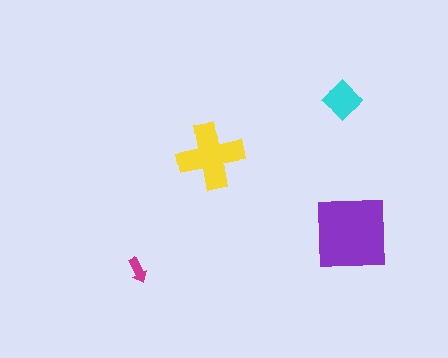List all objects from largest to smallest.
The purple square, the yellow cross, the cyan diamond, the magenta arrow.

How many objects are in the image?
There are 4 objects in the image.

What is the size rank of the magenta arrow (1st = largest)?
4th.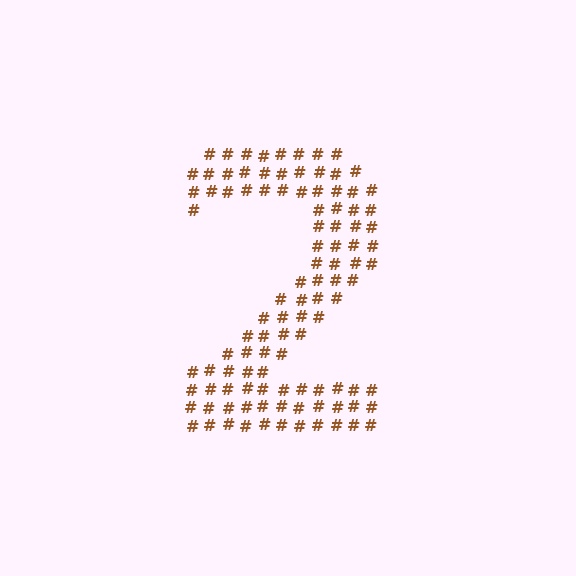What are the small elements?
The small elements are hash symbols.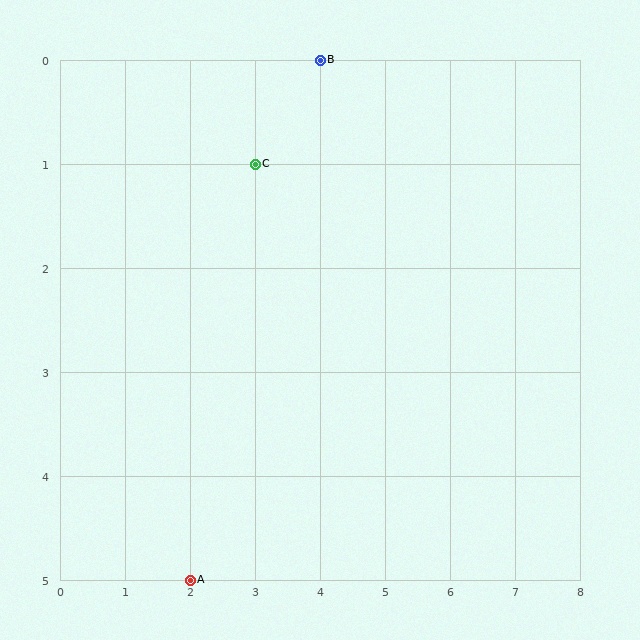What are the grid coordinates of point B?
Point B is at grid coordinates (4, 0).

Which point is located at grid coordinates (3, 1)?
Point C is at (3, 1).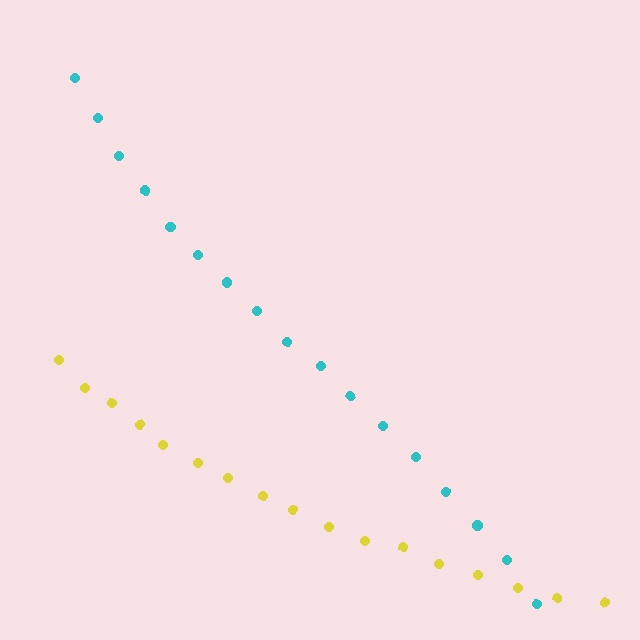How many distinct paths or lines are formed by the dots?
There are 2 distinct paths.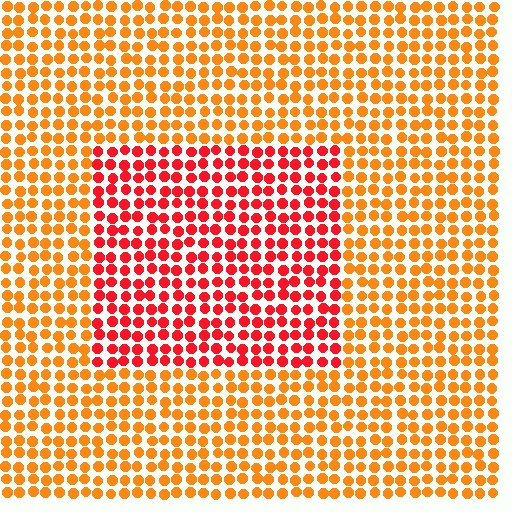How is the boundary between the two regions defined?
The boundary is defined purely by a slight shift in hue (about 35 degrees). Spacing, size, and orientation are identical on both sides.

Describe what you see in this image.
The image is filled with small orange elements in a uniform arrangement. A rectangle-shaped region is visible where the elements are tinted to a slightly different hue, forming a subtle color boundary.